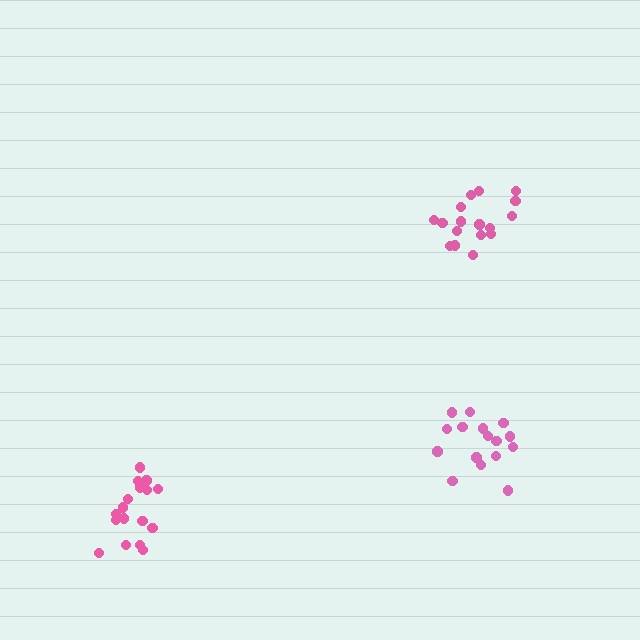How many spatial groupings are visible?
There are 3 spatial groupings.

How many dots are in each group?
Group 1: 17 dots, Group 2: 17 dots, Group 3: 17 dots (51 total).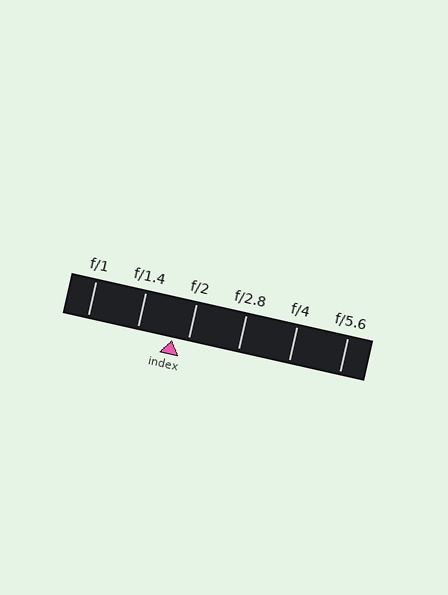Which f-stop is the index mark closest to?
The index mark is closest to f/2.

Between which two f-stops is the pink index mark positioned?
The index mark is between f/1.4 and f/2.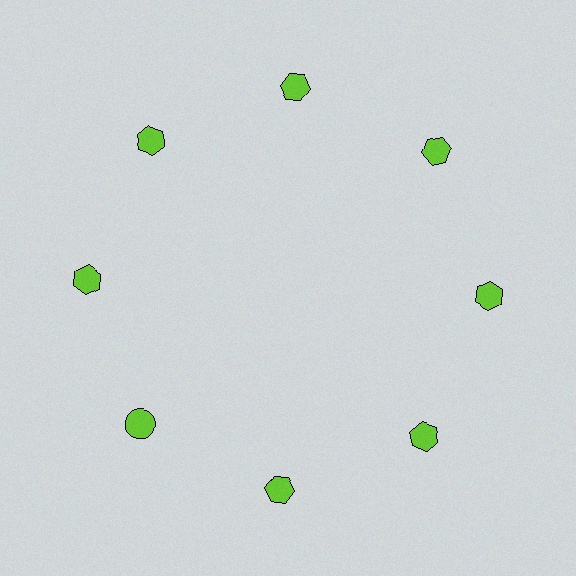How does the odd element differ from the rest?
It has a different shape: circle instead of hexagon.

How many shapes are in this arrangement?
There are 8 shapes arranged in a ring pattern.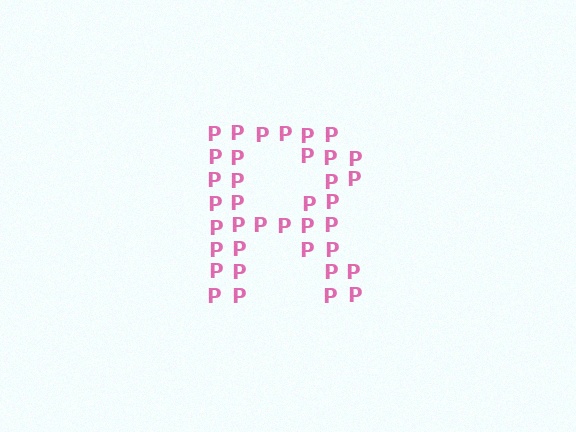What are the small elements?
The small elements are letter P's.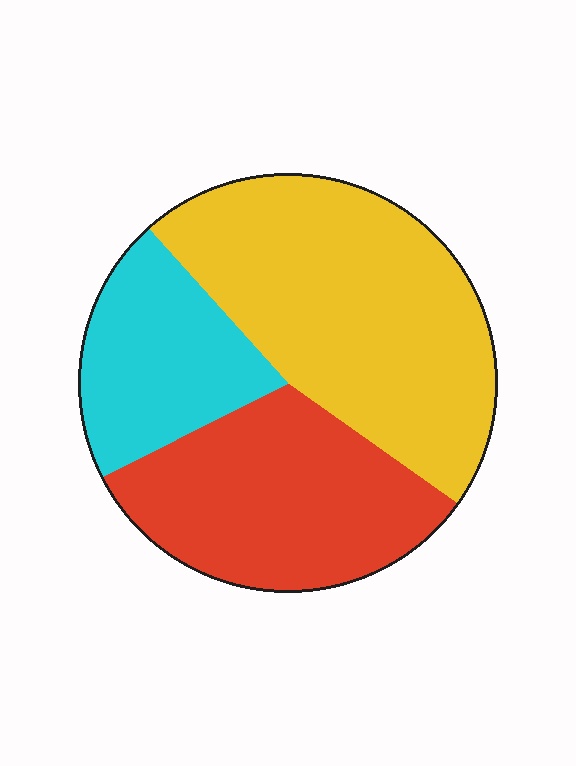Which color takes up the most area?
Yellow, at roughly 45%.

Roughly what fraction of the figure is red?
Red covers around 35% of the figure.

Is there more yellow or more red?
Yellow.